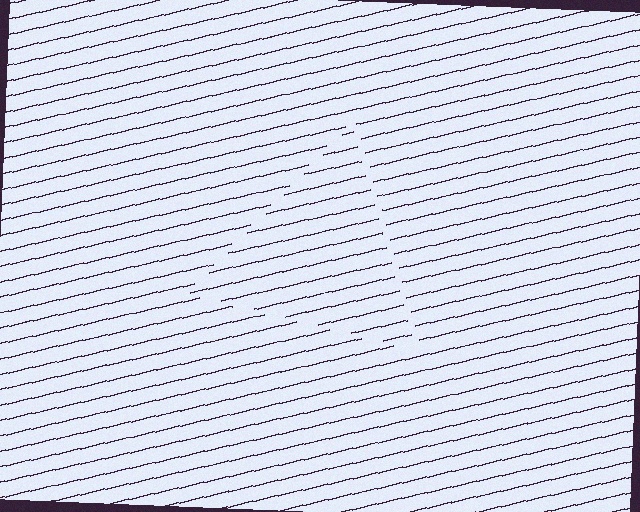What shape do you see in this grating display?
An illusory triangle. The interior of the shape contains the same grating, shifted by half a period — the contour is defined by the phase discontinuity where line-ends from the inner and outer gratings abut.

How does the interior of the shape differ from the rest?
The interior of the shape contains the same grating, shifted by half a period — the contour is defined by the phase discontinuity where line-ends from the inner and outer gratings abut.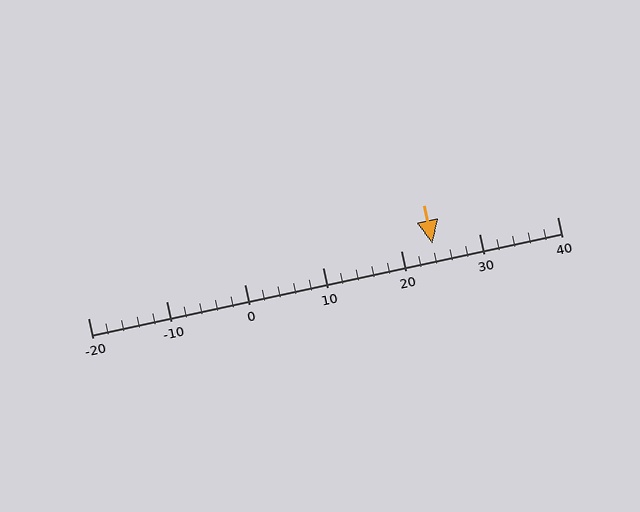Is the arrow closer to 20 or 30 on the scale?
The arrow is closer to 20.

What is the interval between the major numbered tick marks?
The major tick marks are spaced 10 units apart.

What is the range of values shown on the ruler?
The ruler shows values from -20 to 40.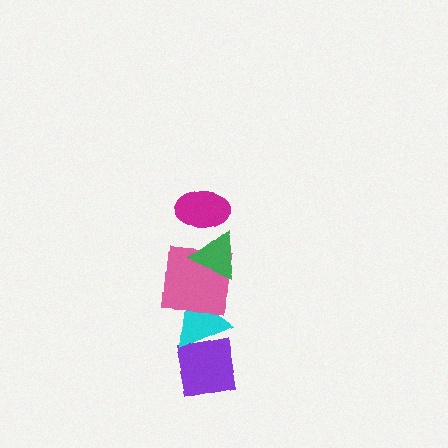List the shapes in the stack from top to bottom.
From top to bottom: the magenta ellipse, the green triangle, the pink square, the cyan triangle, the purple square.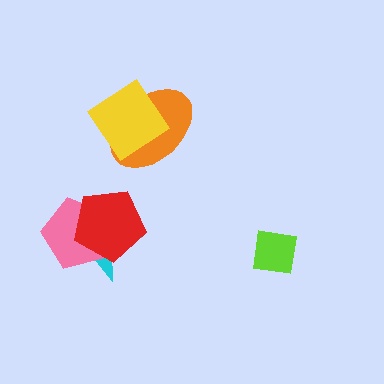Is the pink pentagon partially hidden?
Yes, it is partially covered by another shape.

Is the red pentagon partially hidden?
No, no other shape covers it.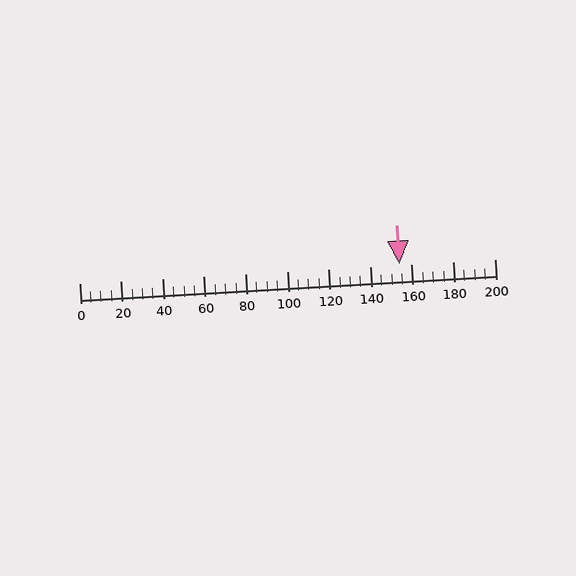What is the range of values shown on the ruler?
The ruler shows values from 0 to 200.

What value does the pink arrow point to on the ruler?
The pink arrow points to approximately 154.